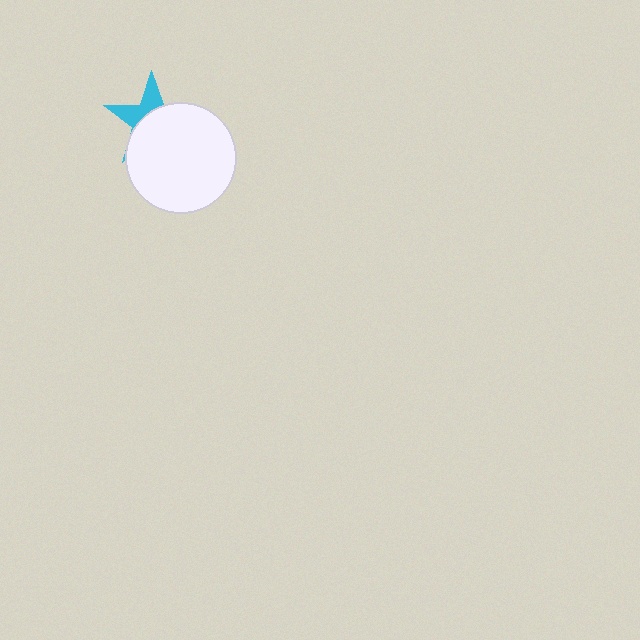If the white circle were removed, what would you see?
You would see the complete cyan star.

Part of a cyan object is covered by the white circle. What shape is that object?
It is a star.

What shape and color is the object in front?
The object in front is a white circle.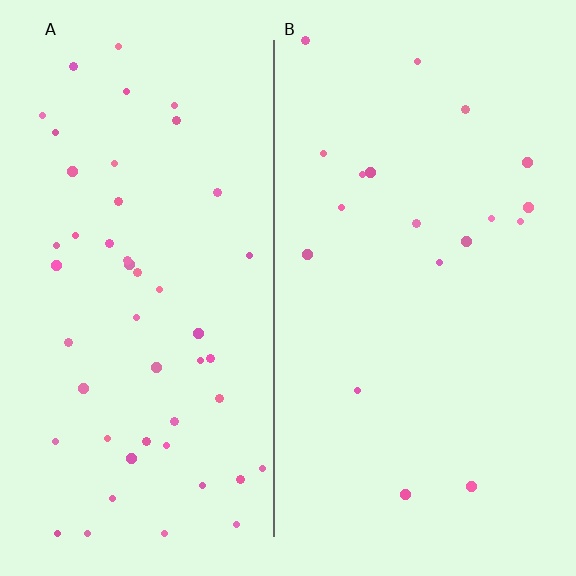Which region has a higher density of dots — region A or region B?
A (the left).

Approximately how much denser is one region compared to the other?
Approximately 2.6× — region A over region B.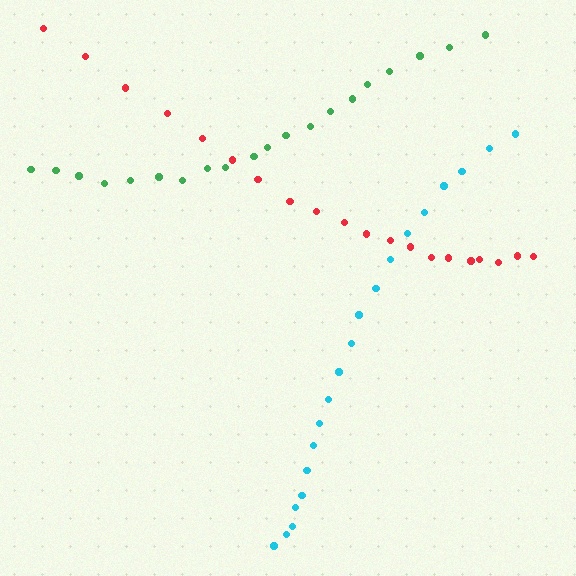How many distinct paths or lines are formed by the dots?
There are 3 distinct paths.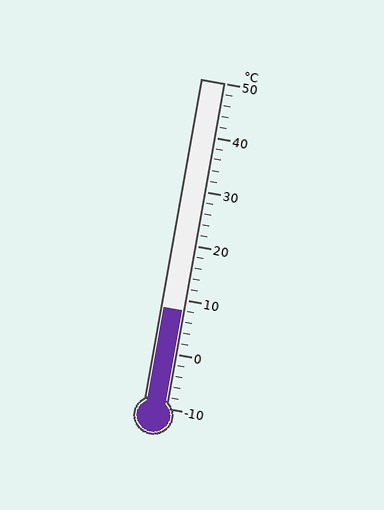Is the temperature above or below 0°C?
The temperature is above 0°C.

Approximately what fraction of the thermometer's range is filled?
The thermometer is filled to approximately 30% of its range.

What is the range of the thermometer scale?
The thermometer scale ranges from -10°C to 50°C.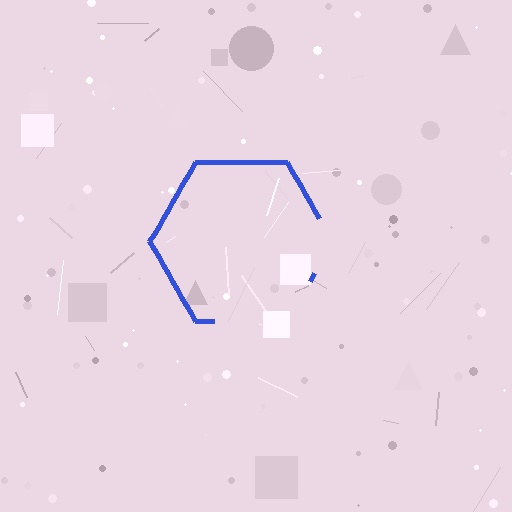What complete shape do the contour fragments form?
The contour fragments form a hexagon.